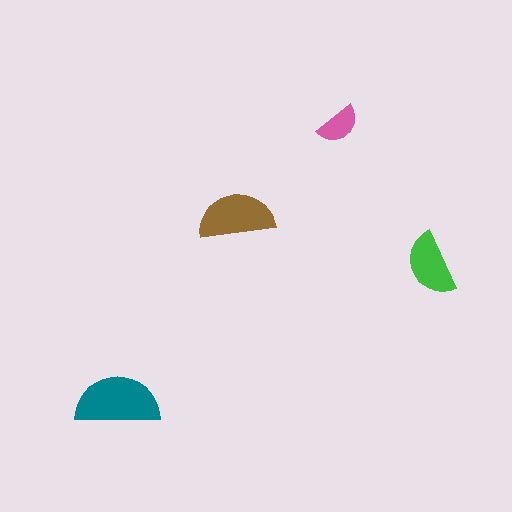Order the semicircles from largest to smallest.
the teal one, the brown one, the green one, the pink one.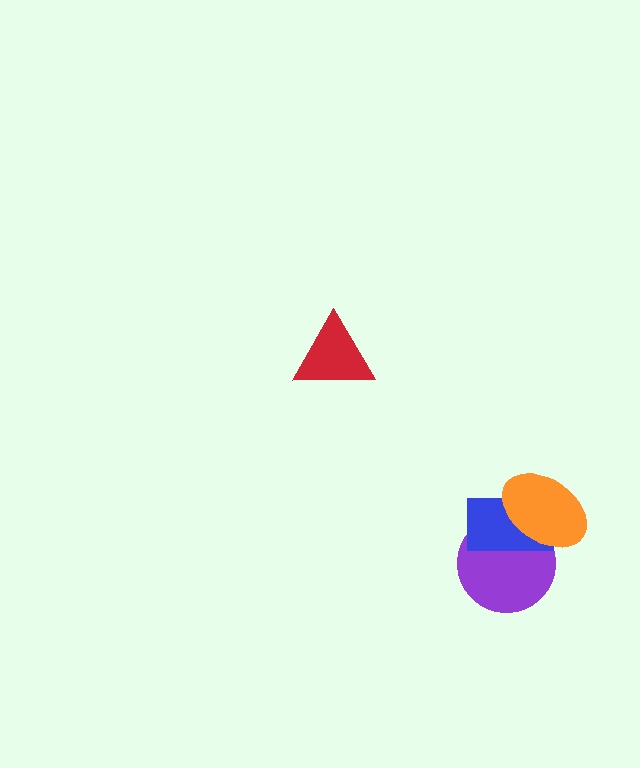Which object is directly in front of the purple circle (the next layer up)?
The blue rectangle is directly in front of the purple circle.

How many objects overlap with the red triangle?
0 objects overlap with the red triangle.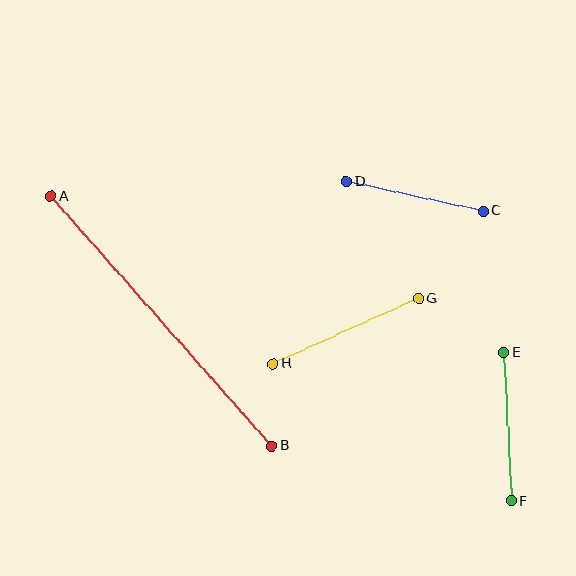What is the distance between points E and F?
The distance is approximately 148 pixels.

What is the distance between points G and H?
The distance is approximately 160 pixels.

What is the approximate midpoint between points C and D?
The midpoint is at approximately (415, 196) pixels.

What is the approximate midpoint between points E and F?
The midpoint is at approximately (507, 427) pixels.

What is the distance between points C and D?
The distance is approximately 140 pixels.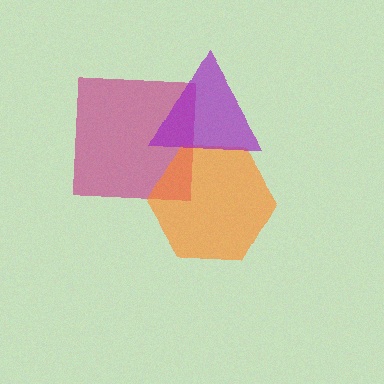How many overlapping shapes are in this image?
There are 3 overlapping shapes in the image.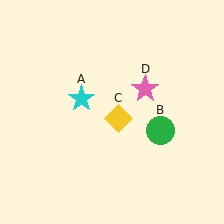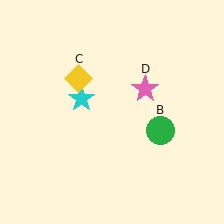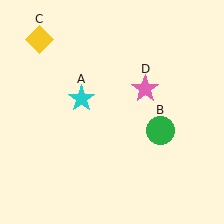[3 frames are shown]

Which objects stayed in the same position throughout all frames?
Cyan star (object A) and green circle (object B) and pink star (object D) remained stationary.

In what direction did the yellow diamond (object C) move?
The yellow diamond (object C) moved up and to the left.